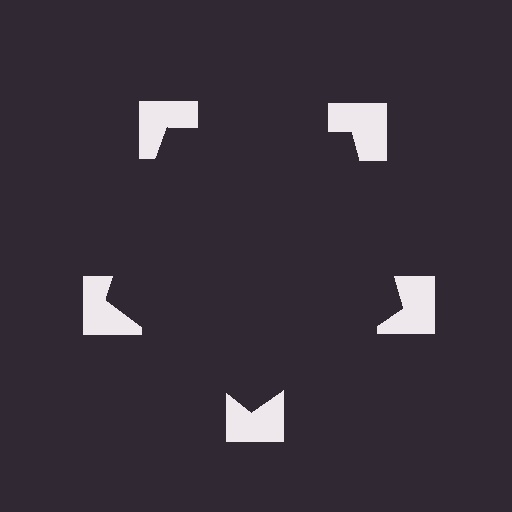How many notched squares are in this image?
There are 5 — one at each vertex of the illusory pentagon.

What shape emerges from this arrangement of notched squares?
An illusory pentagon — its edges are inferred from the aligned wedge cuts in the notched squares, not physically drawn.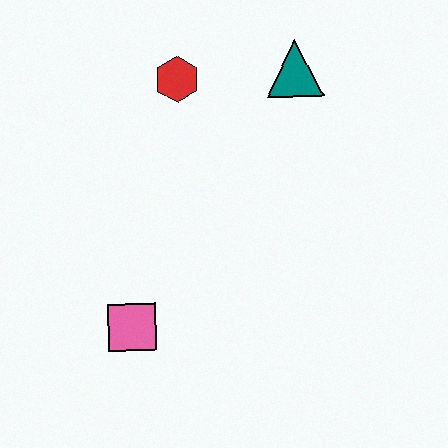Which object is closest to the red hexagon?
The teal triangle is closest to the red hexagon.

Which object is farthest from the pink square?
The teal triangle is farthest from the pink square.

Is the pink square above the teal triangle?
No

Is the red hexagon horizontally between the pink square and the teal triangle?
Yes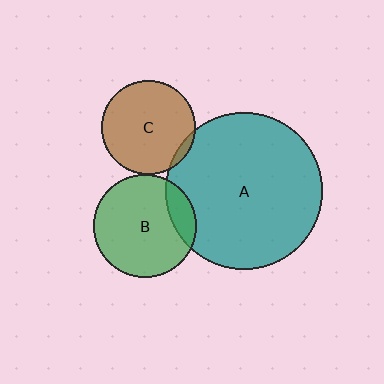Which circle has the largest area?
Circle A (teal).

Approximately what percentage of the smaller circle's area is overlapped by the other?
Approximately 15%.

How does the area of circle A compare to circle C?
Approximately 2.8 times.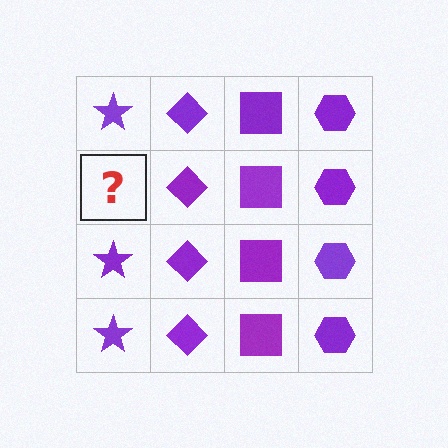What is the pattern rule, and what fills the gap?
The rule is that each column has a consistent shape. The gap should be filled with a purple star.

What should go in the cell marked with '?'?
The missing cell should contain a purple star.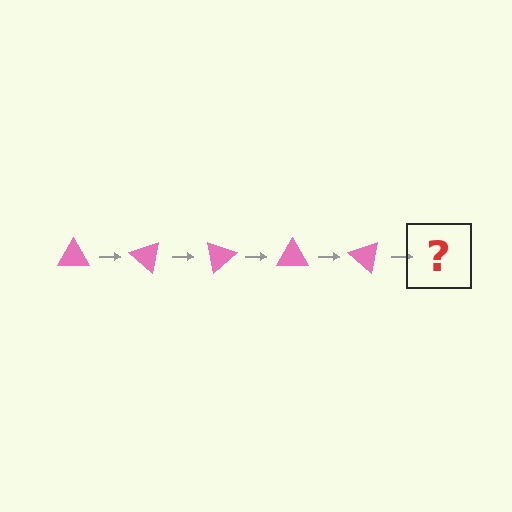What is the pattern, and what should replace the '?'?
The pattern is that the triangle rotates 40 degrees each step. The '?' should be a pink triangle rotated 200 degrees.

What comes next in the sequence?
The next element should be a pink triangle rotated 200 degrees.